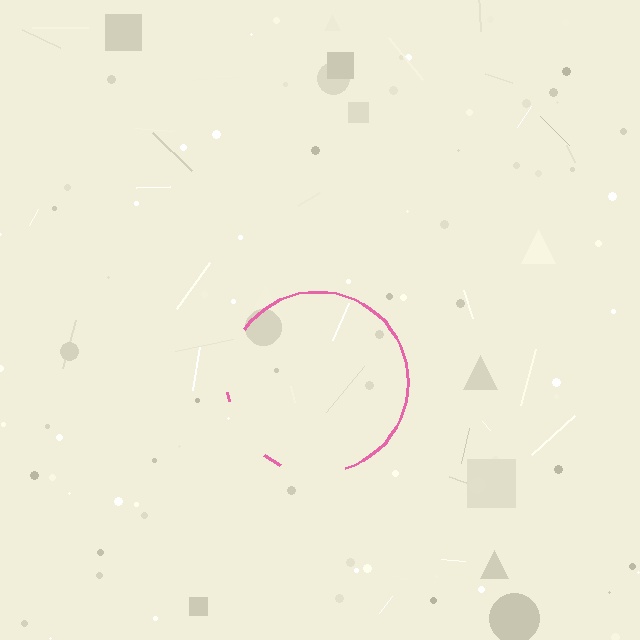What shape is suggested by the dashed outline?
The dashed outline suggests a circle.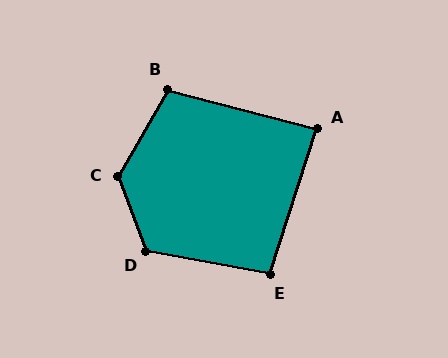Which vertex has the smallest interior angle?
A, at approximately 87 degrees.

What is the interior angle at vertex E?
Approximately 97 degrees (obtuse).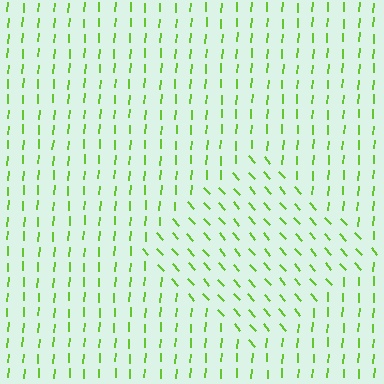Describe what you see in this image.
The image is filled with small lime line segments. A diamond region in the image has lines oriented differently from the surrounding lines, creating a visible texture boundary.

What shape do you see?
I see a diamond.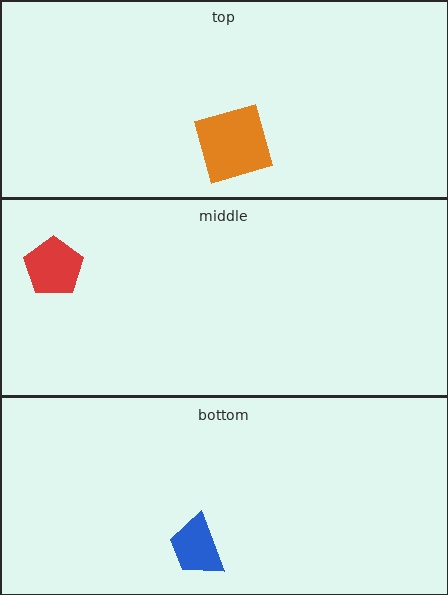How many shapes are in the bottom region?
1.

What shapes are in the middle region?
The red pentagon.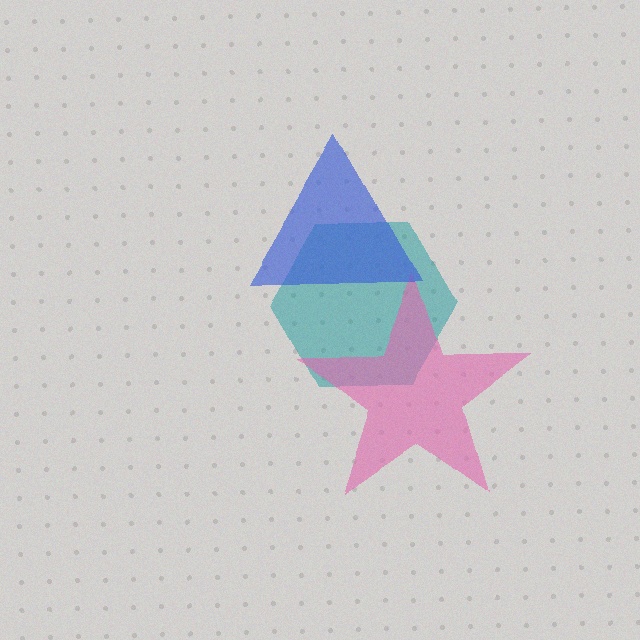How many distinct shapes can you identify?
There are 3 distinct shapes: a teal hexagon, a pink star, a blue triangle.